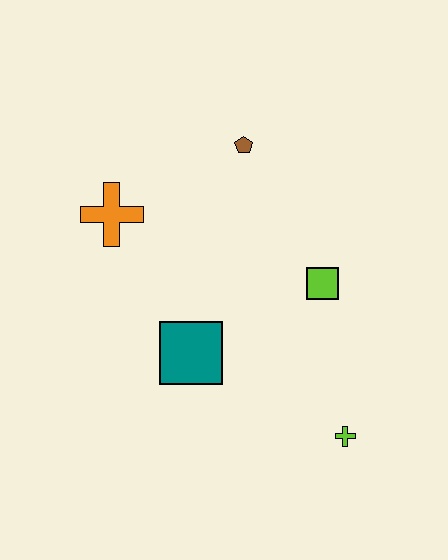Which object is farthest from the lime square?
The orange cross is farthest from the lime square.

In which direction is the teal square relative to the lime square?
The teal square is to the left of the lime square.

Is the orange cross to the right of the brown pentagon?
No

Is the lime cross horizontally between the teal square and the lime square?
No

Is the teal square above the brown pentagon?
No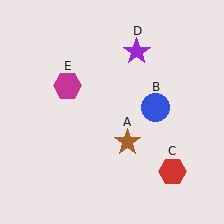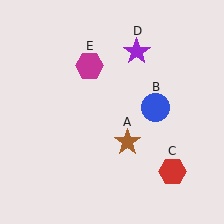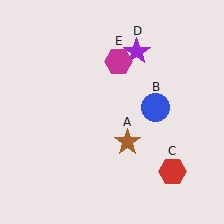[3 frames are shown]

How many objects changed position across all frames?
1 object changed position: magenta hexagon (object E).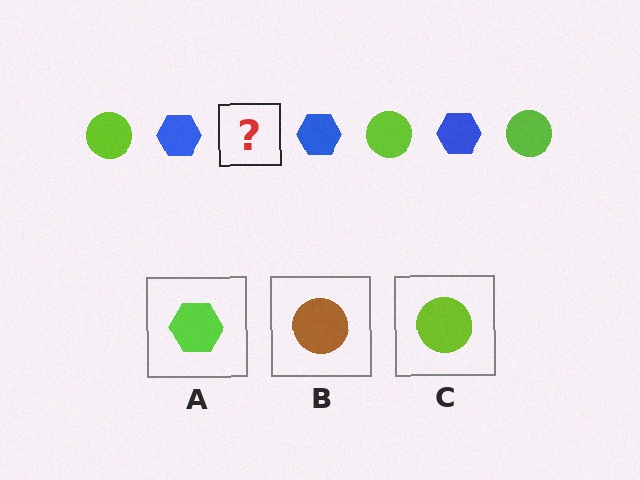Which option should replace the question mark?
Option C.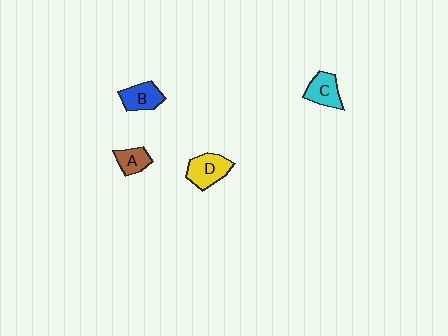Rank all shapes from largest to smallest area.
From largest to smallest: D (yellow), C (cyan), B (blue), A (brown).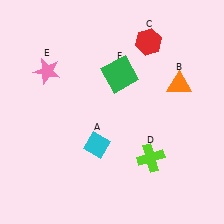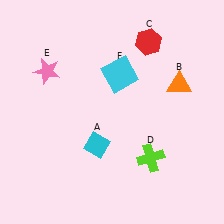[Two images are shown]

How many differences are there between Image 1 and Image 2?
There is 1 difference between the two images.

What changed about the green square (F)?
In Image 1, F is green. In Image 2, it changed to cyan.